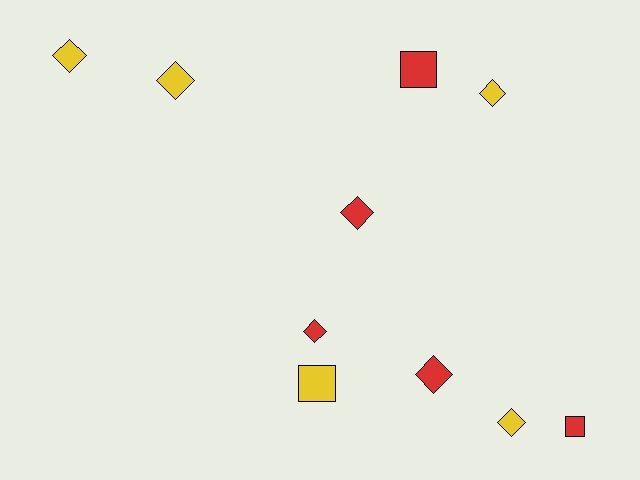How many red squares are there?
There are 2 red squares.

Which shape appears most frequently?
Diamond, with 7 objects.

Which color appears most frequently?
Yellow, with 5 objects.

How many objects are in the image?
There are 10 objects.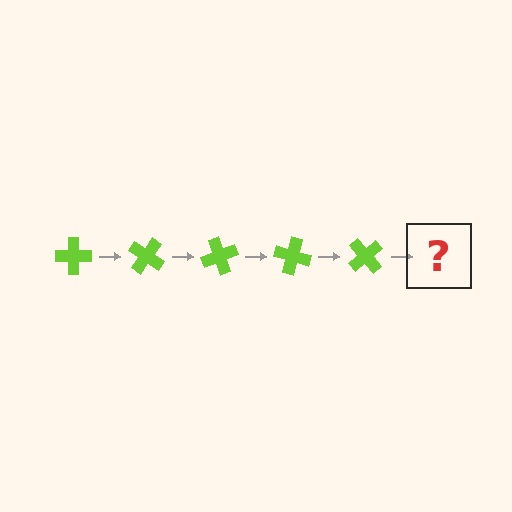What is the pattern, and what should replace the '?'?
The pattern is that the cross rotates 35 degrees each step. The '?' should be a lime cross rotated 175 degrees.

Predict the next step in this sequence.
The next step is a lime cross rotated 175 degrees.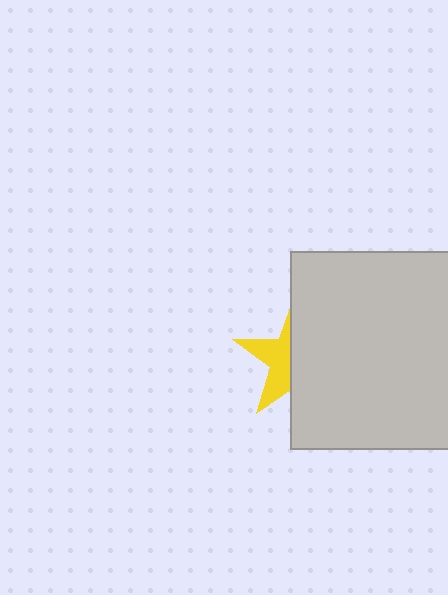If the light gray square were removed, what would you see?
You would see the complete yellow star.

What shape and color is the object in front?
The object in front is a light gray square.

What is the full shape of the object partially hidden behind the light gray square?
The partially hidden object is a yellow star.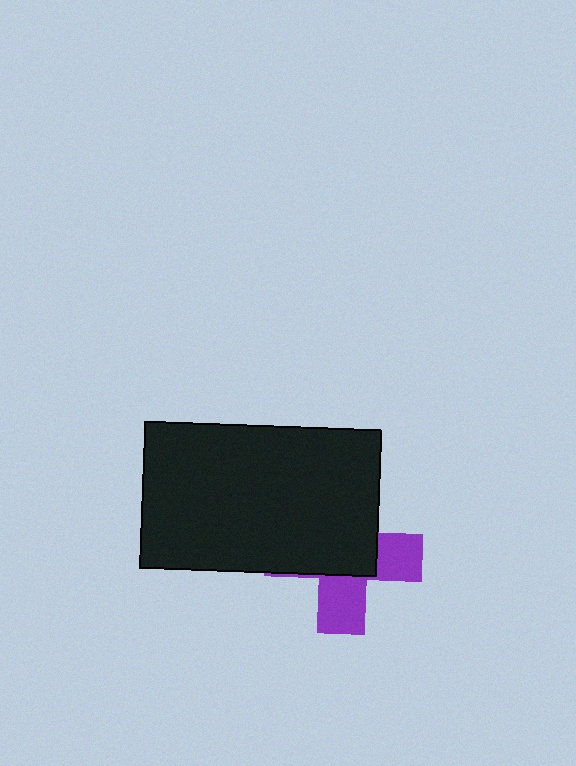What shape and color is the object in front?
The object in front is a black rectangle.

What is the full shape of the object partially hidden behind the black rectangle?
The partially hidden object is a purple cross.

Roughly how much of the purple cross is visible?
A small part of it is visible (roughly 41%).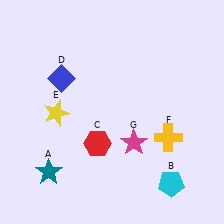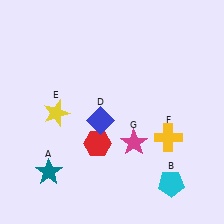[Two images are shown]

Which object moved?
The blue diamond (D) moved down.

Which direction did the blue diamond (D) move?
The blue diamond (D) moved down.